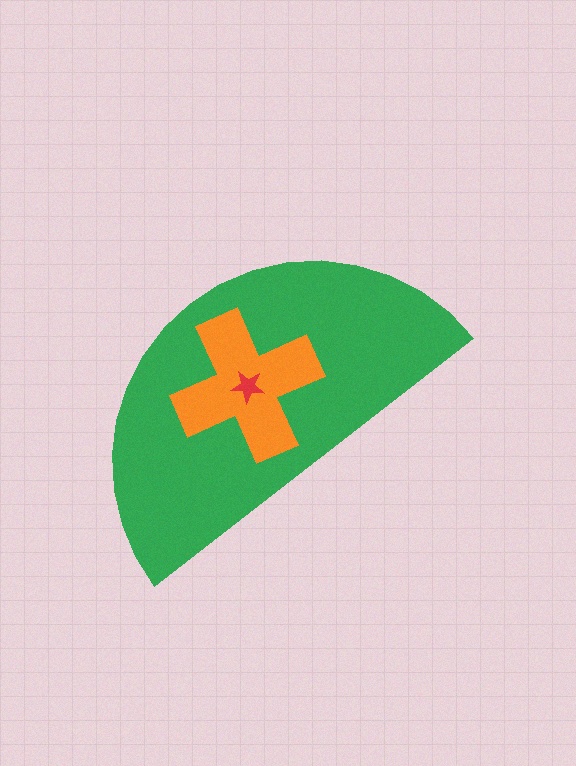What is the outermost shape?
The green semicircle.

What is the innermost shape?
The red star.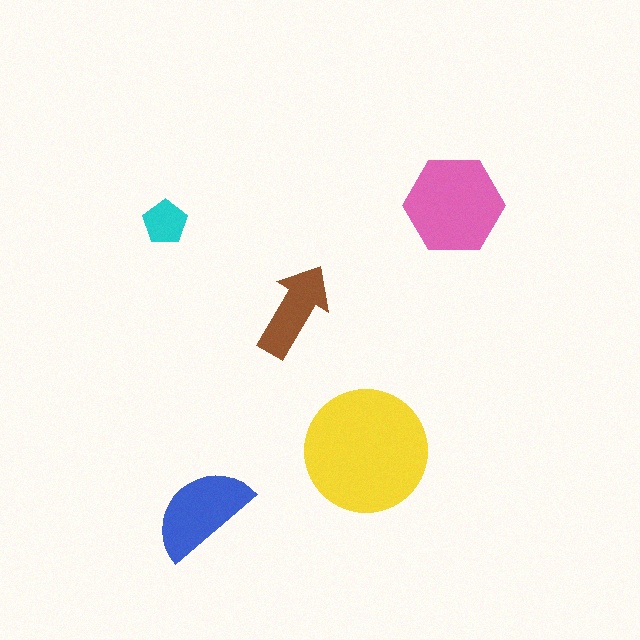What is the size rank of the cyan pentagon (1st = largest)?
5th.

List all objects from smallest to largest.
The cyan pentagon, the brown arrow, the blue semicircle, the pink hexagon, the yellow circle.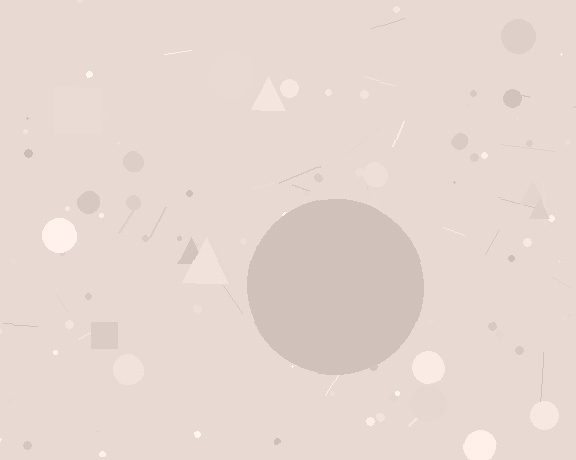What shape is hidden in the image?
A circle is hidden in the image.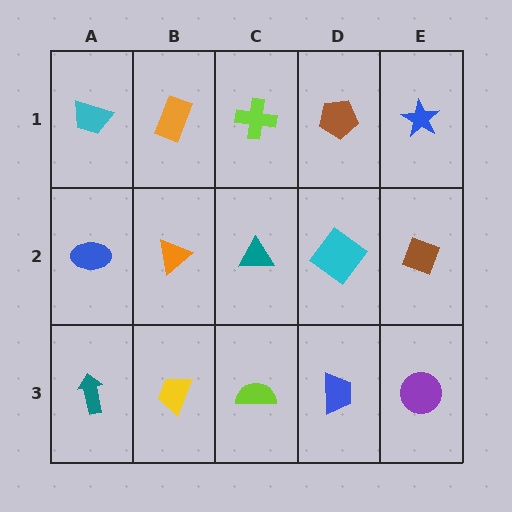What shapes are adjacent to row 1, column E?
A brown diamond (row 2, column E), a brown pentagon (row 1, column D).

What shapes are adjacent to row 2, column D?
A brown pentagon (row 1, column D), a blue trapezoid (row 3, column D), a teal triangle (row 2, column C), a brown diamond (row 2, column E).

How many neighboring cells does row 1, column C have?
3.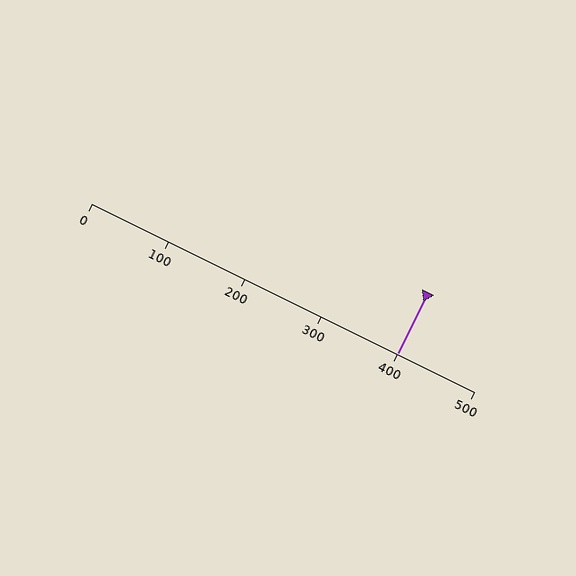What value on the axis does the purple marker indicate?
The marker indicates approximately 400.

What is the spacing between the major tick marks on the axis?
The major ticks are spaced 100 apart.